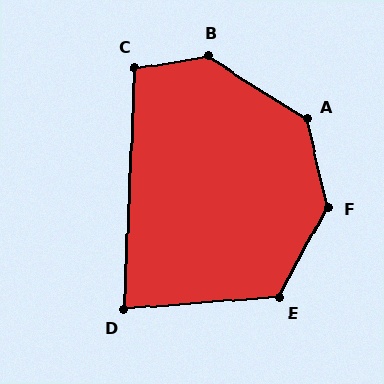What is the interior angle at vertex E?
Approximately 123 degrees (obtuse).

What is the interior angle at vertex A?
Approximately 135 degrees (obtuse).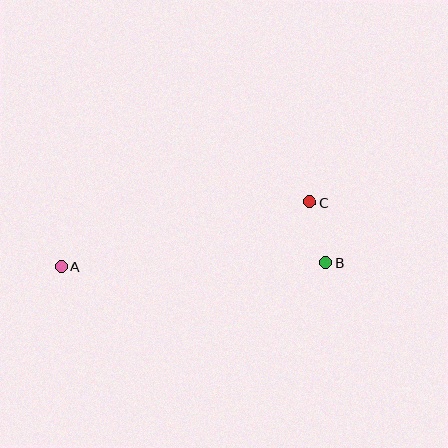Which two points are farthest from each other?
Points A and B are farthest from each other.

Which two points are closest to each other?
Points B and C are closest to each other.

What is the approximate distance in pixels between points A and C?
The distance between A and C is approximately 257 pixels.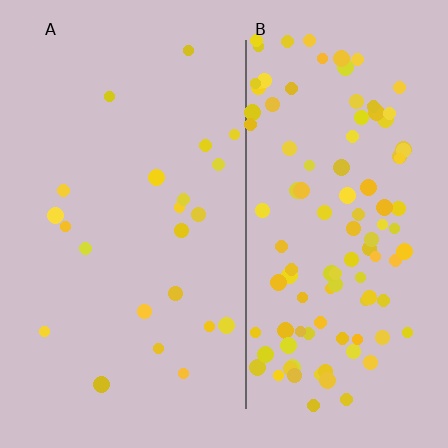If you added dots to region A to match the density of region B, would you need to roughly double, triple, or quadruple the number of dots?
Approximately quadruple.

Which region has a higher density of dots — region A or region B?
B (the right).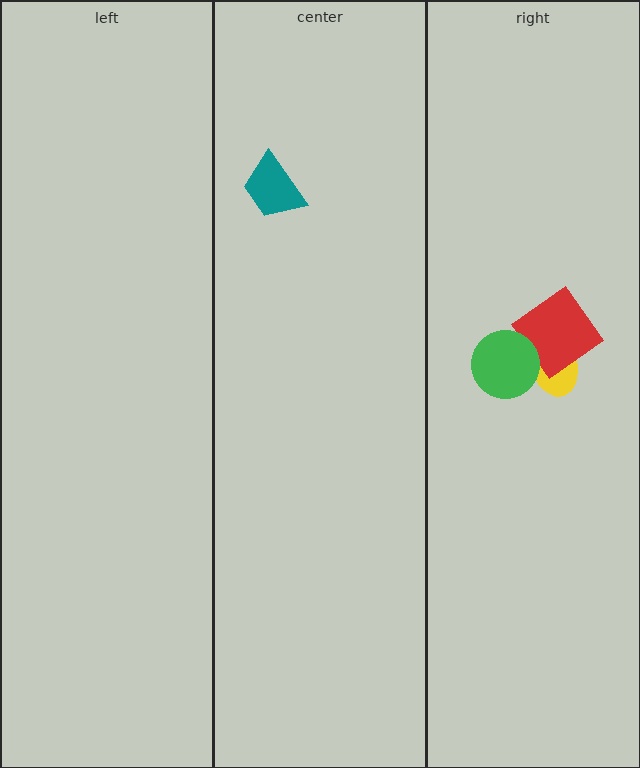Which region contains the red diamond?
The right region.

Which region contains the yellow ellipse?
The right region.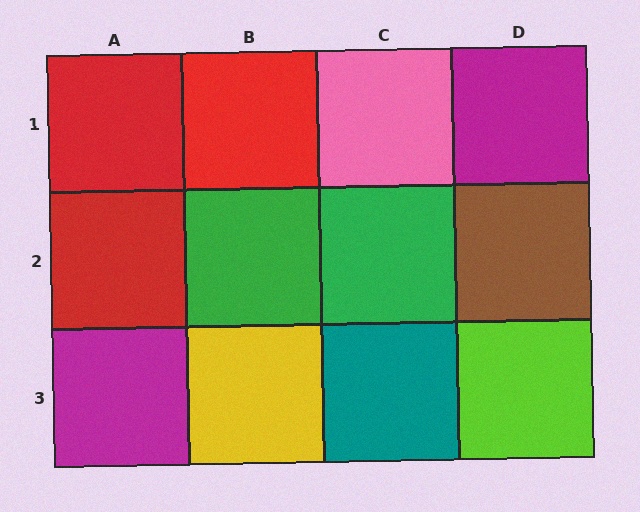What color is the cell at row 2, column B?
Green.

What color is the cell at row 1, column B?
Red.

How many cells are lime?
1 cell is lime.